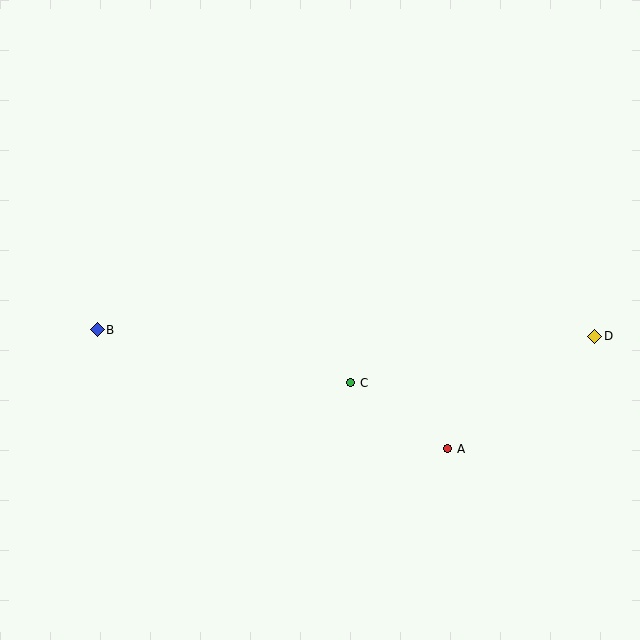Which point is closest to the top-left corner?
Point B is closest to the top-left corner.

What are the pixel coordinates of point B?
Point B is at (97, 330).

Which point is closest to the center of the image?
Point C at (351, 383) is closest to the center.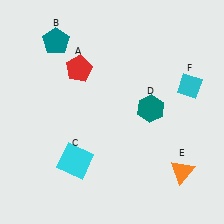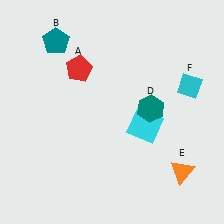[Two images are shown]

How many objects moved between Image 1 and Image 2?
1 object moved between the two images.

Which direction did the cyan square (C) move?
The cyan square (C) moved right.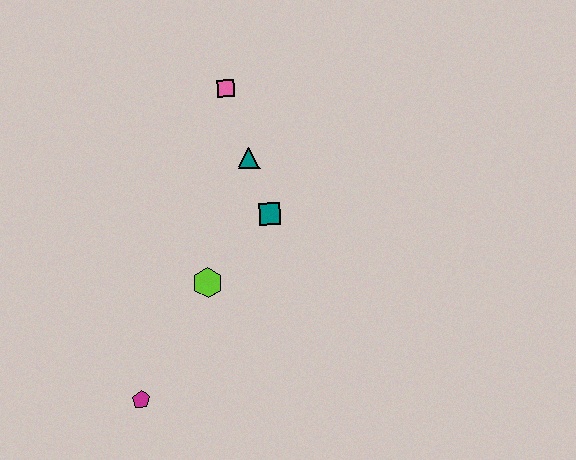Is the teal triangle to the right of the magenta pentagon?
Yes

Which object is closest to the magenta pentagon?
The lime hexagon is closest to the magenta pentagon.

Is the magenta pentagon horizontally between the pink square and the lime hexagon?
No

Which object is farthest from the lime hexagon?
The pink square is farthest from the lime hexagon.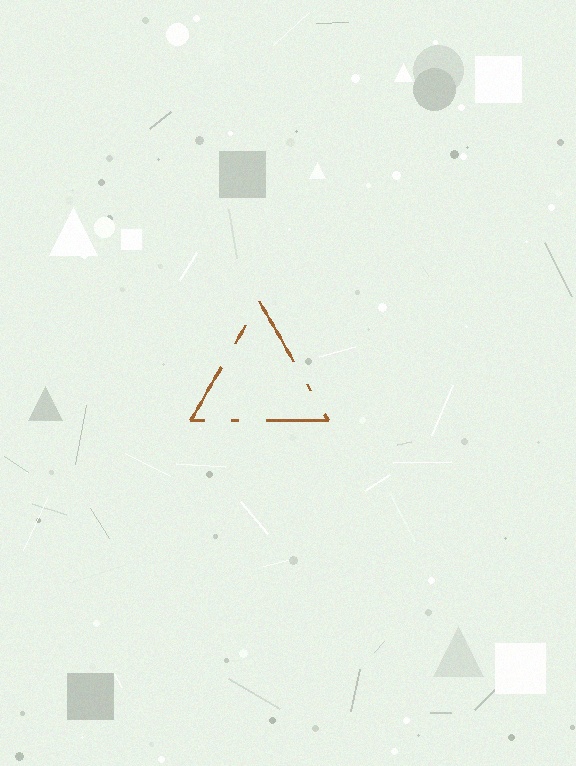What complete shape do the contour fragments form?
The contour fragments form a triangle.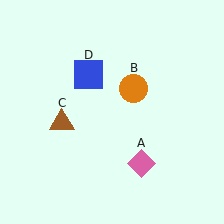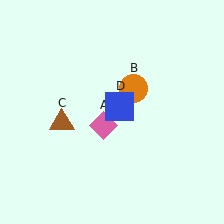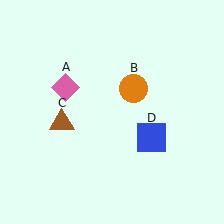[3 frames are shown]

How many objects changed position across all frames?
2 objects changed position: pink diamond (object A), blue square (object D).